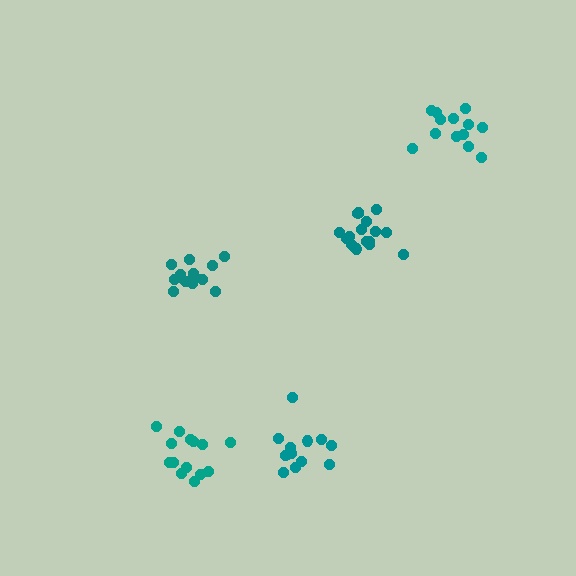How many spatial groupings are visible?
There are 5 spatial groupings.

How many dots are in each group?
Group 1: 13 dots, Group 2: 17 dots, Group 3: 15 dots, Group 4: 14 dots, Group 5: 13 dots (72 total).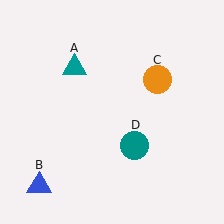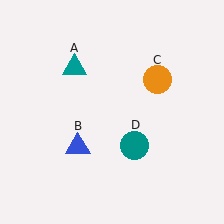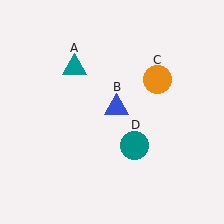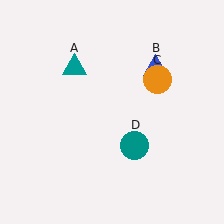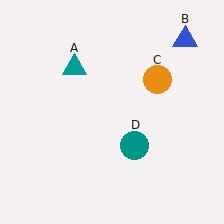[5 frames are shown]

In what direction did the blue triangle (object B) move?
The blue triangle (object B) moved up and to the right.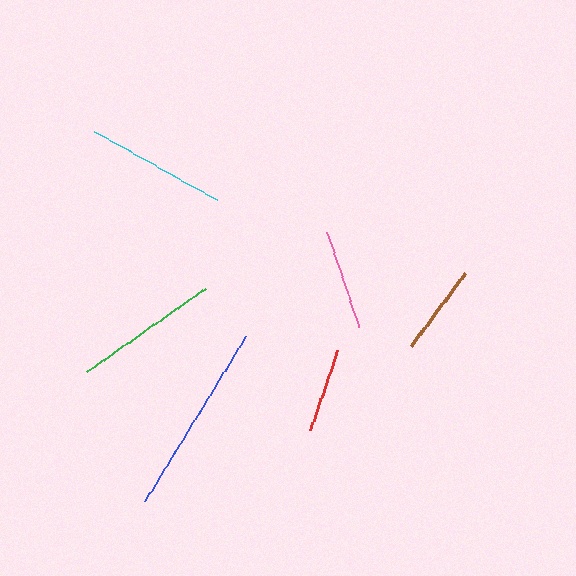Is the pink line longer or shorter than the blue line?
The blue line is longer than the pink line.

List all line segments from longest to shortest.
From longest to shortest: blue, green, cyan, pink, brown, red.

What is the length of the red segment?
The red segment is approximately 84 pixels long.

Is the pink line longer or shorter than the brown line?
The pink line is longer than the brown line.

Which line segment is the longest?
The blue line is the longest at approximately 193 pixels.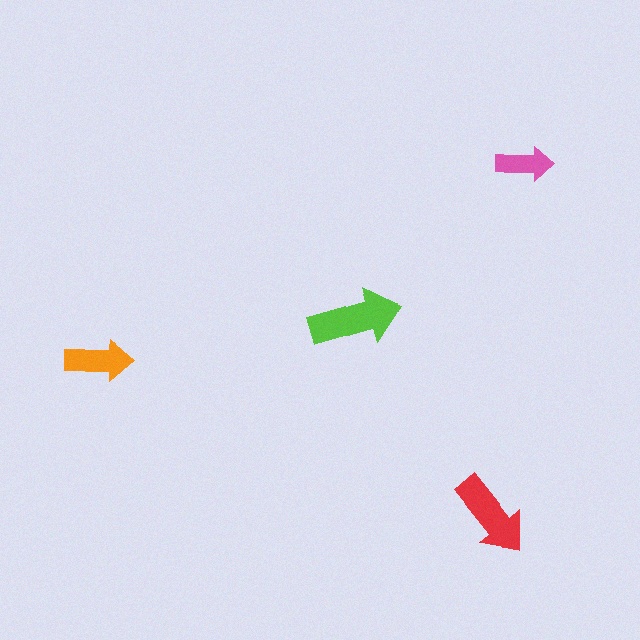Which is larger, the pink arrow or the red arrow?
The red one.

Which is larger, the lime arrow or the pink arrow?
The lime one.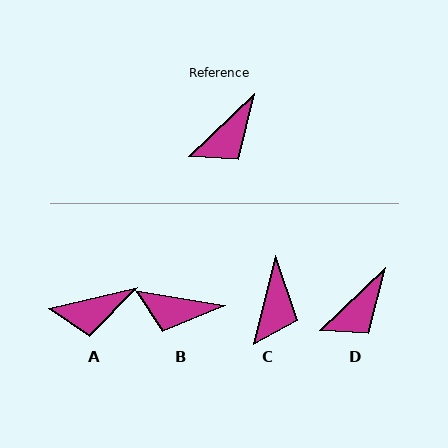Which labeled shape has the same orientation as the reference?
D.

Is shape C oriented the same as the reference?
No, it is off by about 32 degrees.